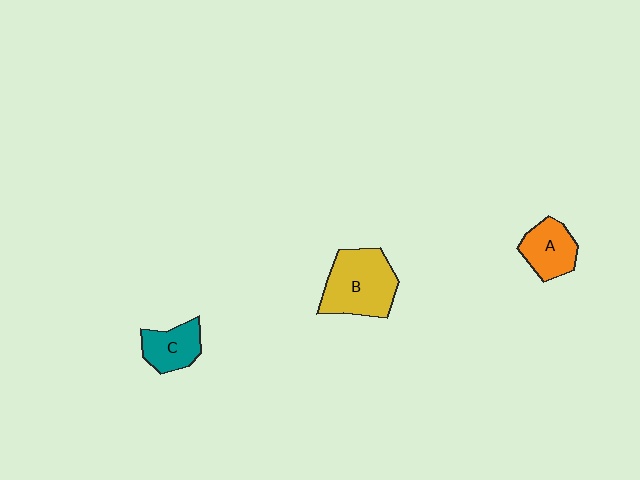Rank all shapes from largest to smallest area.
From largest to smallest: B (yellow), A (orange), C (teal).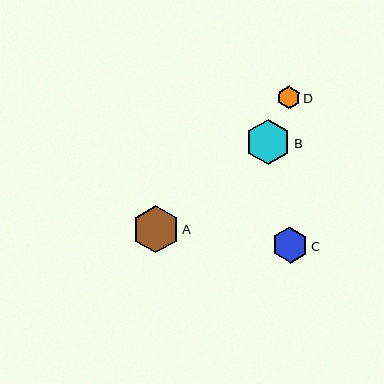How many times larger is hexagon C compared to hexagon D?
Hexagon C is approximately 1.5 times the size of hexagon D.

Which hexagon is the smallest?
Hexagon D is the smallest with a size of approximately 23 pixels.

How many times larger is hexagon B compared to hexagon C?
Hexagon B is approximately 1.3 times the size of hexagon C.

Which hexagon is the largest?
Hexagon A is the largest with a size of approximately 47 pixels.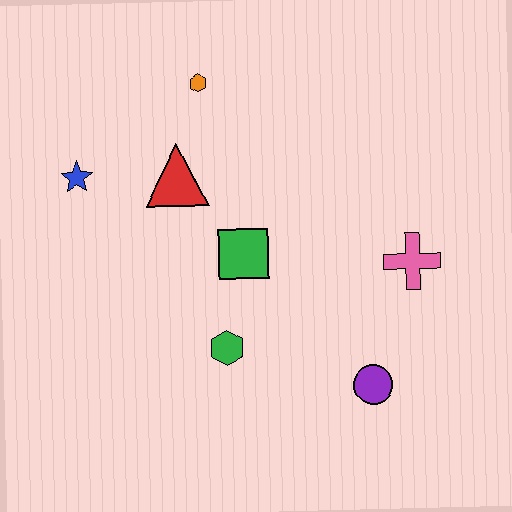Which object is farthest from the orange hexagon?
The purple circle is farthest from the orange hexagon.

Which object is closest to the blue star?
The red triangle is closest to the blue star.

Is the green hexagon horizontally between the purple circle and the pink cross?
No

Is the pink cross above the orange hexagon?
No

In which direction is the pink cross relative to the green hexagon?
The pink cross is to the right of the green hexagon.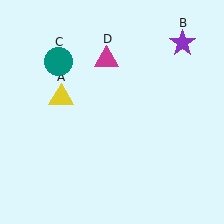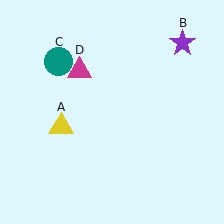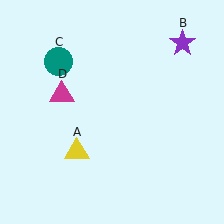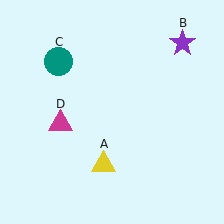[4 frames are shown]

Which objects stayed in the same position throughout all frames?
Purple star (object B) and teal circle (object C) remained stationary.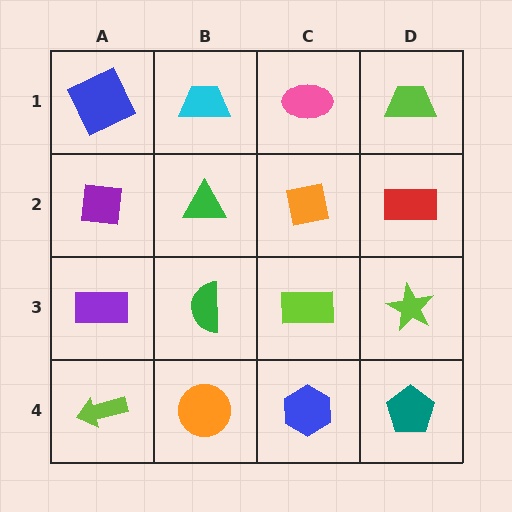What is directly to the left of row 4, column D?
A blue hexagon.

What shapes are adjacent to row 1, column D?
A red rectangle (row 2, column D), a pink ellipse (row 1, column C).